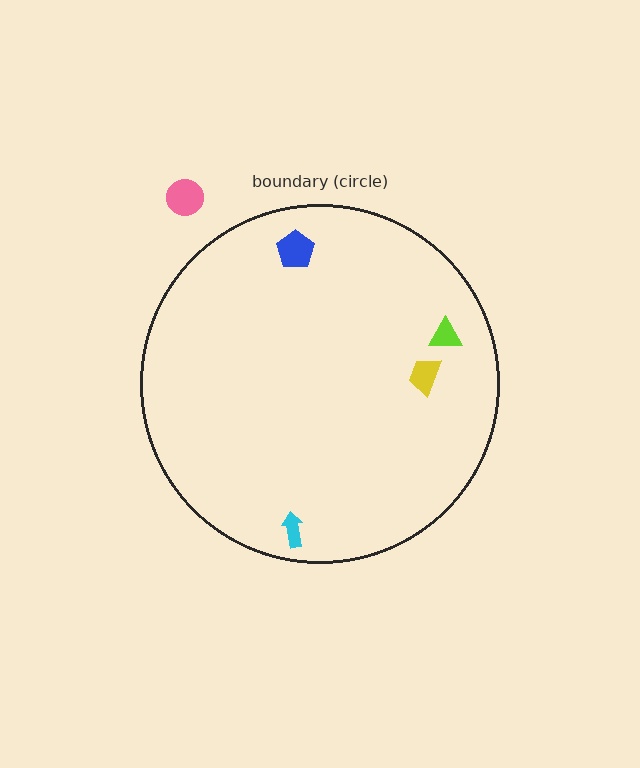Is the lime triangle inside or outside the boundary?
Inside.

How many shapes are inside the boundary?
4 inside, 1 outside.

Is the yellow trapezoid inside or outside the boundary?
Inside.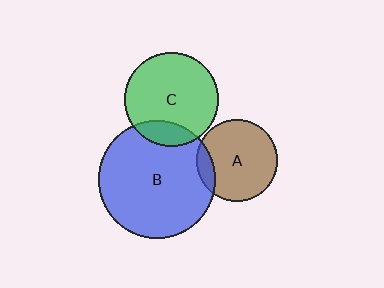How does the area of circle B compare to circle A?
Approximately 2.1 times.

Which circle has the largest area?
Circle B (blue).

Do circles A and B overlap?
Yes.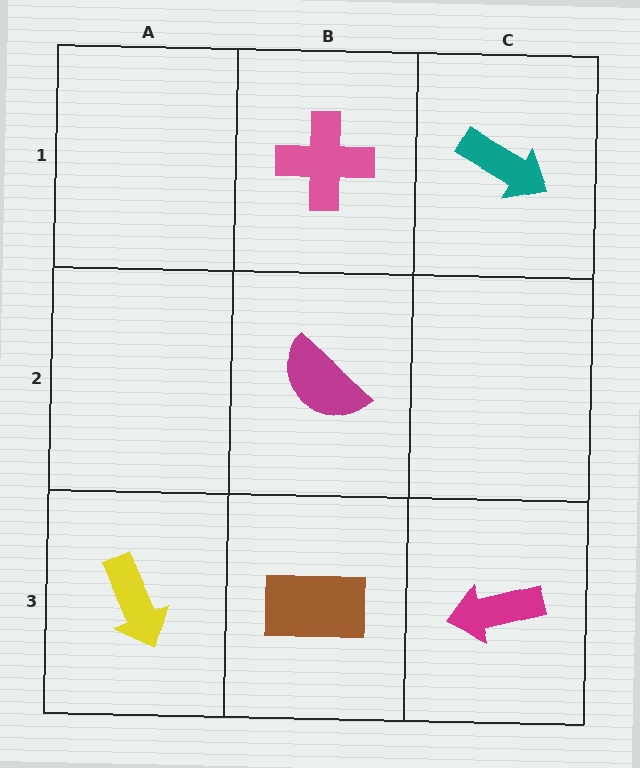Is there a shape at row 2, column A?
No, that cell is empty.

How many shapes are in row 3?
3 shapes.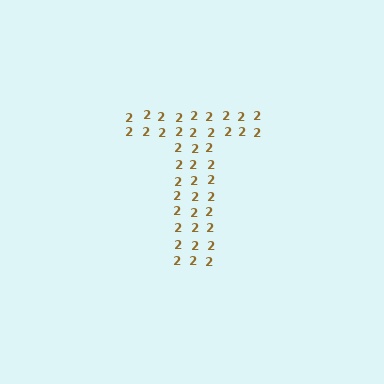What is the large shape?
The large shape is the letter T.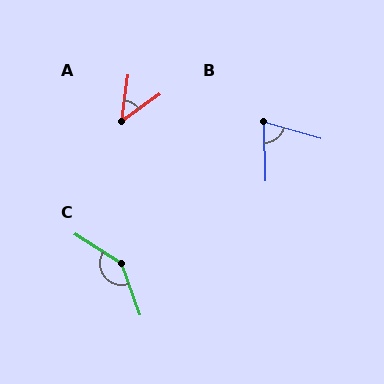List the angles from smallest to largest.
A (48°), B (73°), C (142°).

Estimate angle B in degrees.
Approximately 73 degrees.